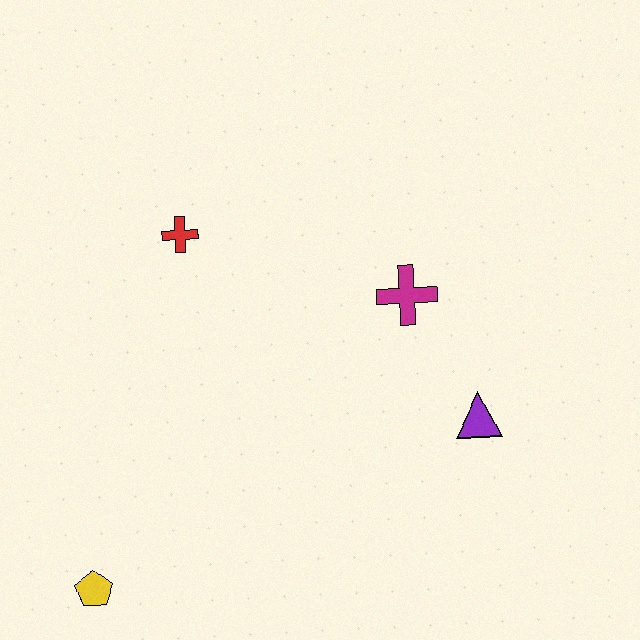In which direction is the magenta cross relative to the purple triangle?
The magenta cross is above the purple triangle.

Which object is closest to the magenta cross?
The purple triangle is closest to the magenta cross.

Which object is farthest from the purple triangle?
The yellow pentagon is farthest from the purple triangle.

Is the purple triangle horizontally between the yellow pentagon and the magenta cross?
No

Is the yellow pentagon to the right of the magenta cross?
No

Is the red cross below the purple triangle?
No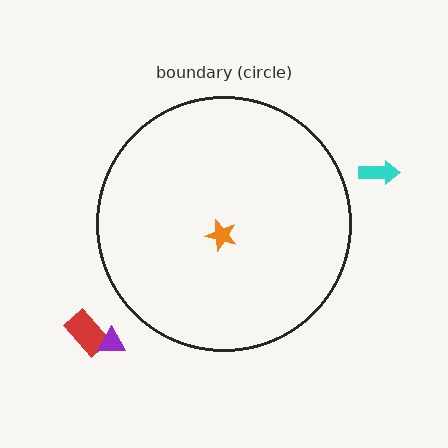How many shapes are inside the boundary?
1 inside, 3 outside.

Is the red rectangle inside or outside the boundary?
Outside.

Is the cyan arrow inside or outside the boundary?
Outside.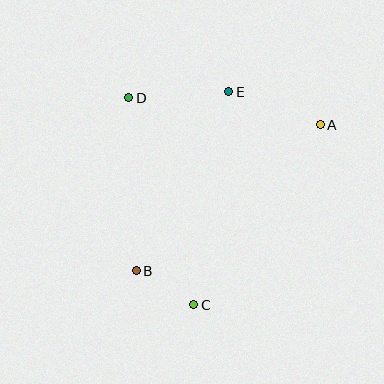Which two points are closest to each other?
Points B and C are closest to each other.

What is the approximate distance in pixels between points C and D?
The distance between C and D is approximately 217 pixels.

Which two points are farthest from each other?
Points A and B are farthest from each other.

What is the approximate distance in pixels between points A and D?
The distance between A and D is approximately 193 pixels.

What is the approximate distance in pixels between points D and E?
The distance between D and E is approximately 100 pixels.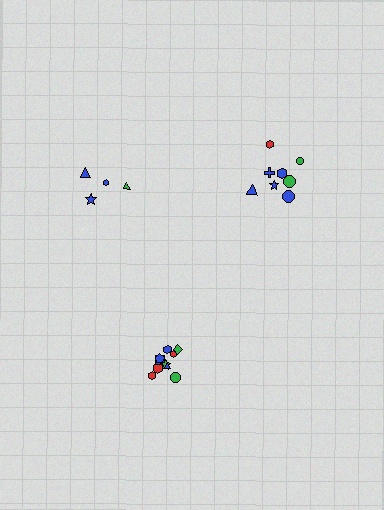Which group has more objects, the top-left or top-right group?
The top-right group.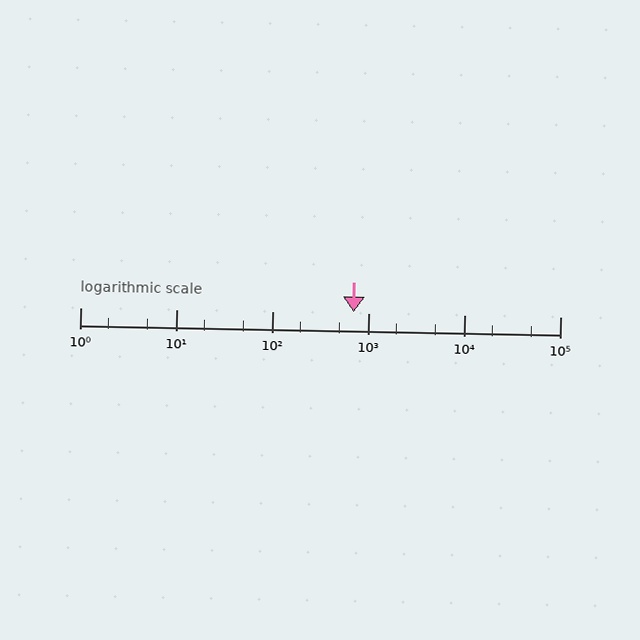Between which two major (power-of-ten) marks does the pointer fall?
The pointer is between 100 and 1000.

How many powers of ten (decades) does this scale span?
The scale spans 5 decades, from 1 to 100000.